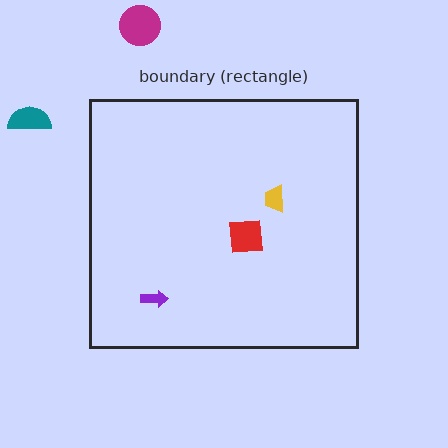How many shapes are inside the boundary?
3 inside, 2 outside.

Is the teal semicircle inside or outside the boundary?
Outside.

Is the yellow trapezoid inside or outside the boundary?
Inside.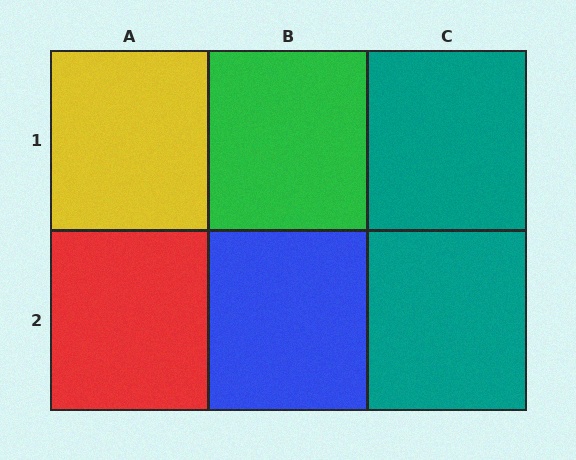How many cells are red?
1 cell is red.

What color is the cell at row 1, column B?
Green.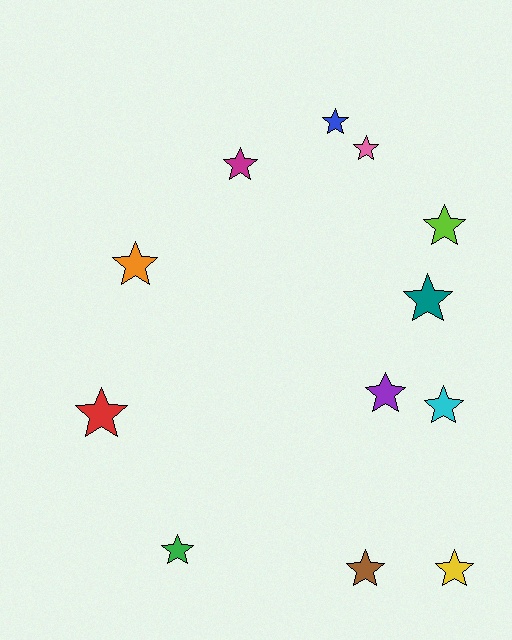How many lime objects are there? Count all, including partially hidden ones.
There is 1 lime object.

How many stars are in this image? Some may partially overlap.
There are 12 stars.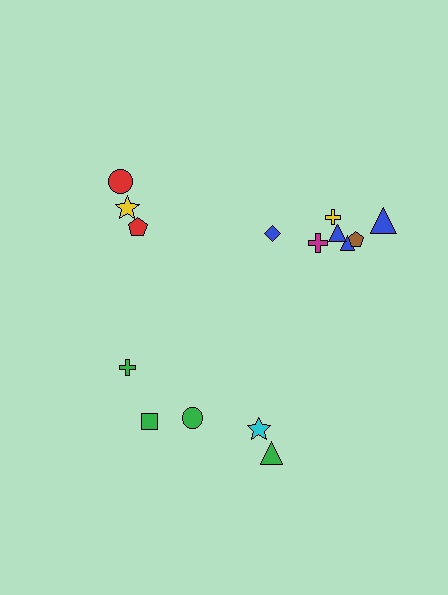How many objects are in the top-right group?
There are 7 objects.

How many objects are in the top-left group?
There are 3 objects.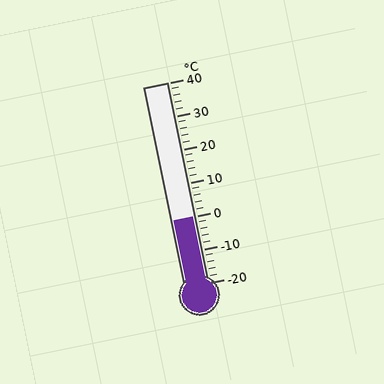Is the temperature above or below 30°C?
The temperature is below 30°C.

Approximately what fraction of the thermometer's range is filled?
The thermometer is filled to approximately 35% of its range.